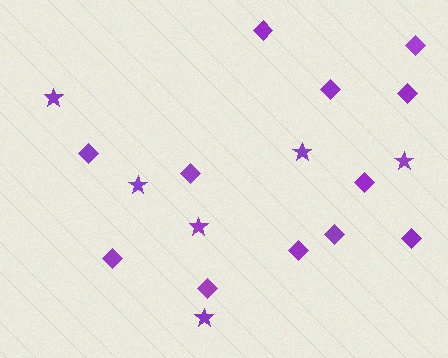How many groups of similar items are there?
There are 2 groups: one group of stars (6) and one group of diamonds (12).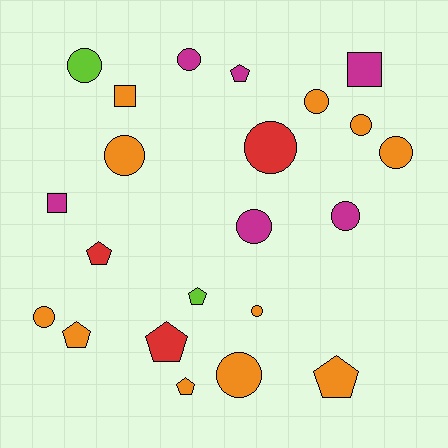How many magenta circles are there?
There are 3 magenta circles.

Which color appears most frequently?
Orange, with 11 objects.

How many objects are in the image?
There are 22 objects.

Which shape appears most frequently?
Circle, with 12 objects.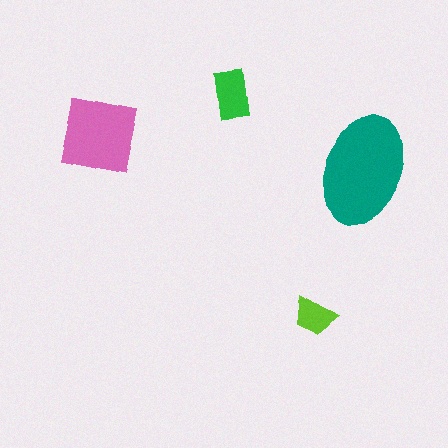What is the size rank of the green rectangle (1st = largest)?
3rd.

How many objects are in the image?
There are 4 objects in the image.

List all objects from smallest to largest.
The lime trapezoid, the green rectangle, the pink square, the teal ellipse.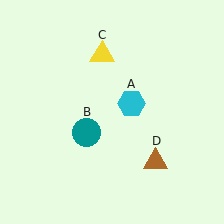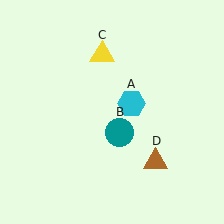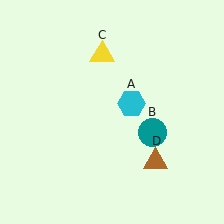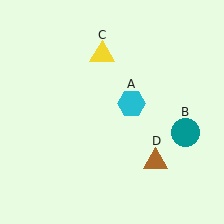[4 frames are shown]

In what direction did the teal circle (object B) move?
The teal circle (object B) moved right.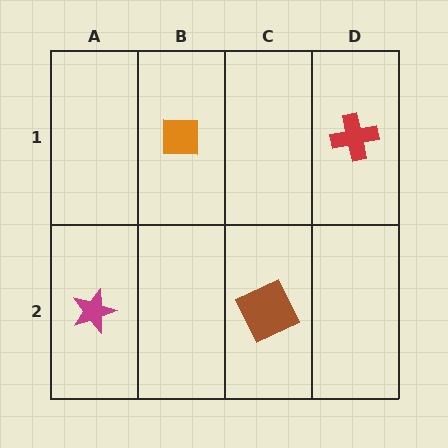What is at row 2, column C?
A brown square.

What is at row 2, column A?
A magenta star.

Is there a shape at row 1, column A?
No, that cell is empty.